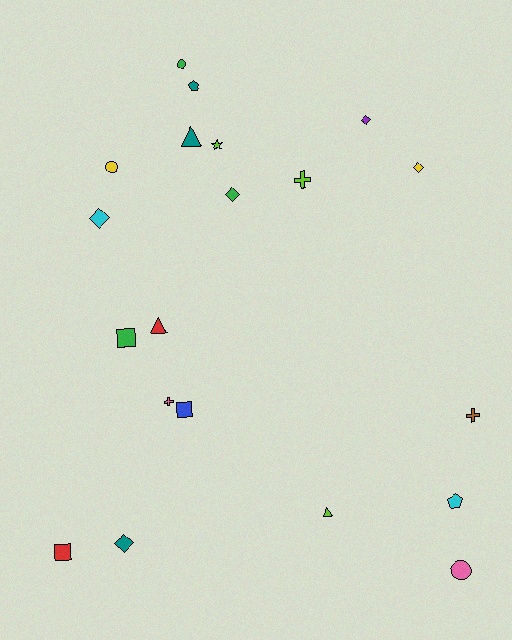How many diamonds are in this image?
There are 5 diamonds.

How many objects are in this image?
There are 20 objects.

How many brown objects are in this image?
There is 1 brown object.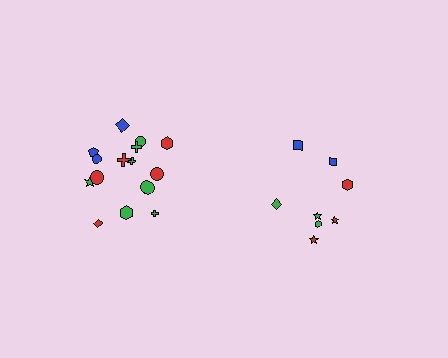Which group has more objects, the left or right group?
The left group.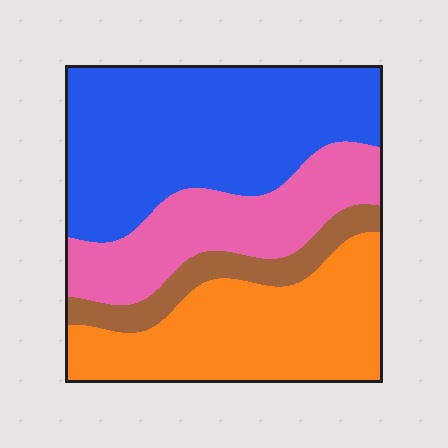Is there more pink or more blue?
Blue.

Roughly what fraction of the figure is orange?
Orange covers about 30% of the figure.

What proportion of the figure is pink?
Pink covers around 20% of the figure.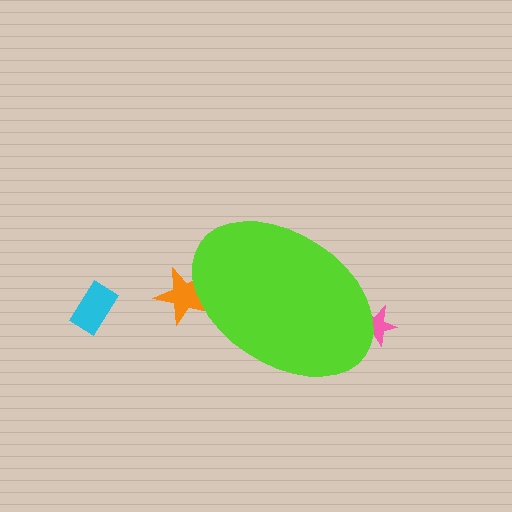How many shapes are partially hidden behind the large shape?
2 shapes are partially hidden.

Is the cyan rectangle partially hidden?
No, the cyan rectangle is fully visible.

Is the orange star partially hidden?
Yes, the orange star is partially hidden behind the lime ellipse.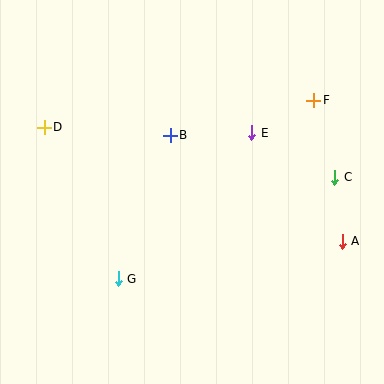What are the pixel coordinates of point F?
Point F is at (314, 100).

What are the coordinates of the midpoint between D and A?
The midpoint between D and A is at (193, 184).